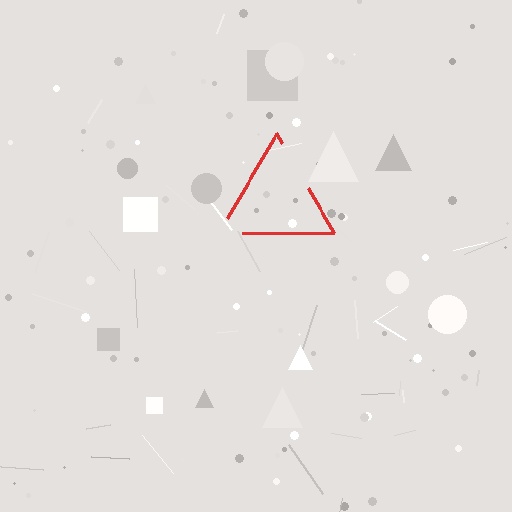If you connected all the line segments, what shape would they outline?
They would outline a triangle.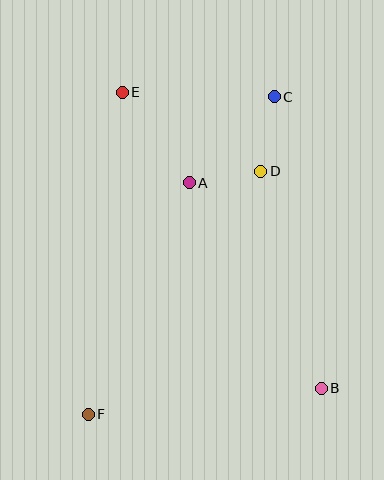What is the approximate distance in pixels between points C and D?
The distance between C and D is approximately 75 pixels.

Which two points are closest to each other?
Points A and D are closest to each other.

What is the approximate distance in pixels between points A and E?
The distance between A and E is approximately 113 pixels.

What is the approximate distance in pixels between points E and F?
The distance between E and F is approximately 324 pixels.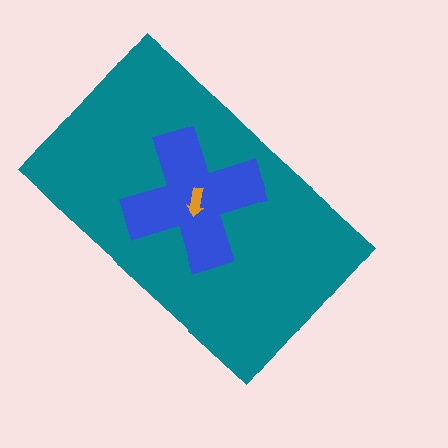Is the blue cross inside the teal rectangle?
Yes.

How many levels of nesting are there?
3.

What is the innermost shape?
The orange arrow.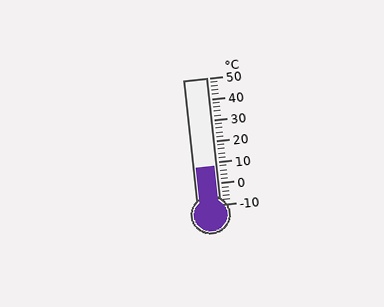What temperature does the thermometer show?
The thermometer shows approximately 8°C.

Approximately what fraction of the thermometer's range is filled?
The thermometer is filled to approximately 30% of its range.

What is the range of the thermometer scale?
The thermometer scale ranges from -10°C to 50°C.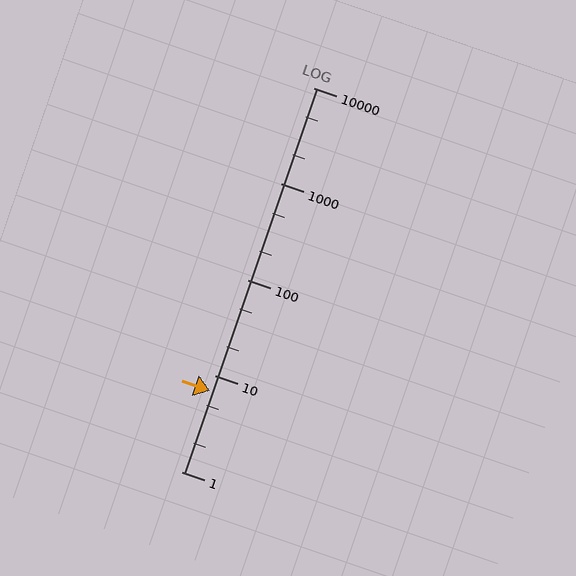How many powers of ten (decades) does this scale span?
The scale spans 4 decades, from 1 to 10000.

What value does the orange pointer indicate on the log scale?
The pointer indicates approximately 6.9.